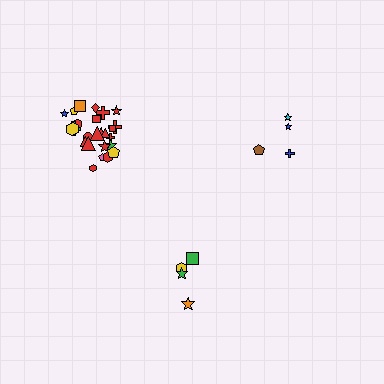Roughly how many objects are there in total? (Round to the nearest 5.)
Roughly 35 objects in total.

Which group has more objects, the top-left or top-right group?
The top-left group.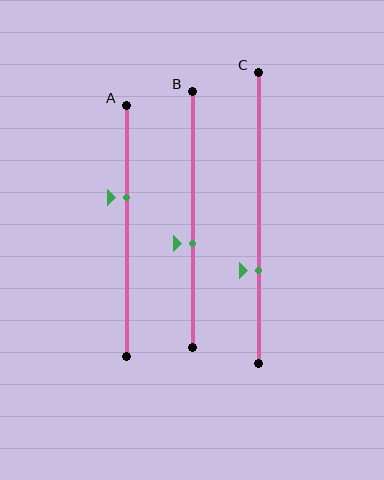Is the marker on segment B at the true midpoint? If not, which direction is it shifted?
No, the marker on segment B is shifted downward by about 9% of the segment length.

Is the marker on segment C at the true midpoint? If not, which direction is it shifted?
No, the marker on segment C is shifted downward by about 18% of the segment length.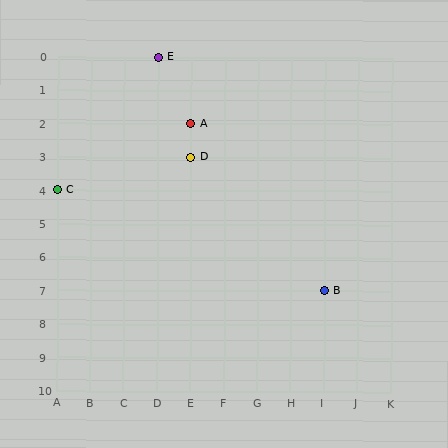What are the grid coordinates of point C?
Point C is at grid coordinates (A, 4).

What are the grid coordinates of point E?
Point E is at grid coordinates (D, 0).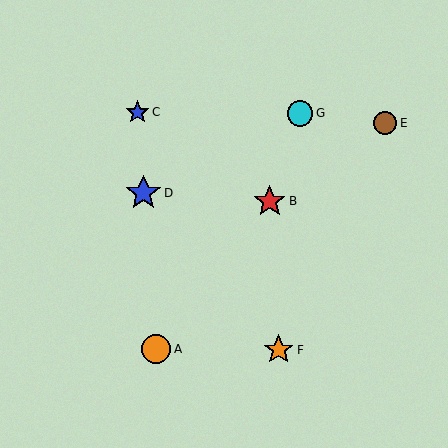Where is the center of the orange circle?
The center of the orange circle is at (156, 349).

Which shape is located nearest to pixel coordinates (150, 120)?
The blue star (labeled C) at (138, 113) is nearest to that location.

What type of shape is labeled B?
Shape B is a red star.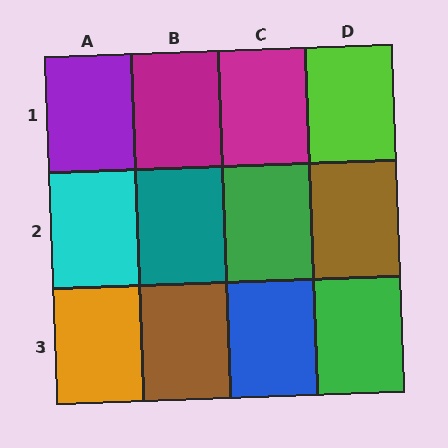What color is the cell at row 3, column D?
Green.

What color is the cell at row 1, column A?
Purple.